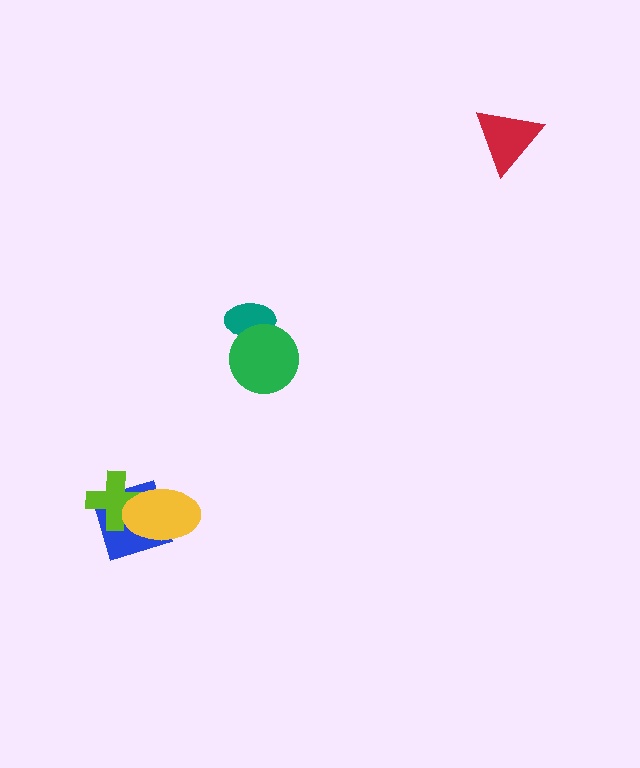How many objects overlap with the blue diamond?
2 objects overlap with the blue diamond.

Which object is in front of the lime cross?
The yellow ellipse is in front of the lime cross.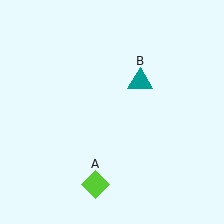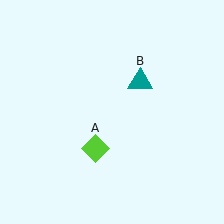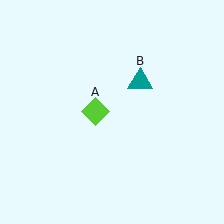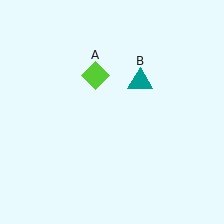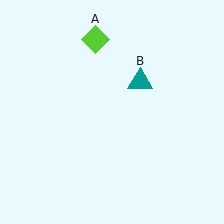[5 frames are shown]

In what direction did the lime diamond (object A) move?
The lime diamond (object A) moved up.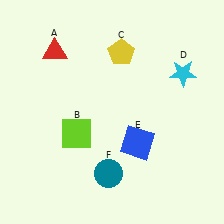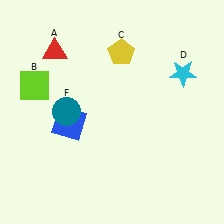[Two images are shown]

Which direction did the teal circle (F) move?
The teal circle (F) moved up.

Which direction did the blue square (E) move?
The blue square (E) moved left.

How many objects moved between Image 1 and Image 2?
3 objects moved between the two images.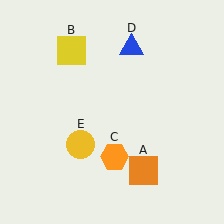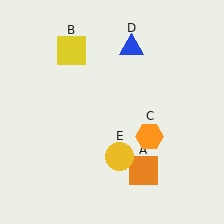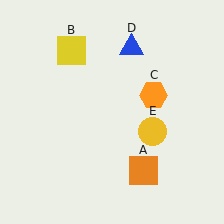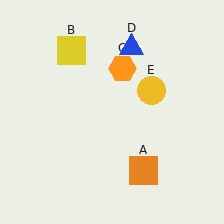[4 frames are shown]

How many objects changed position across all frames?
2 objects changed position: orange hexagon (object C), yellow circle (object E).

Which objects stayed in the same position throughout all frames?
Orange square (object A) and yellow square (object B) and blue triangle (object D) remained stationary.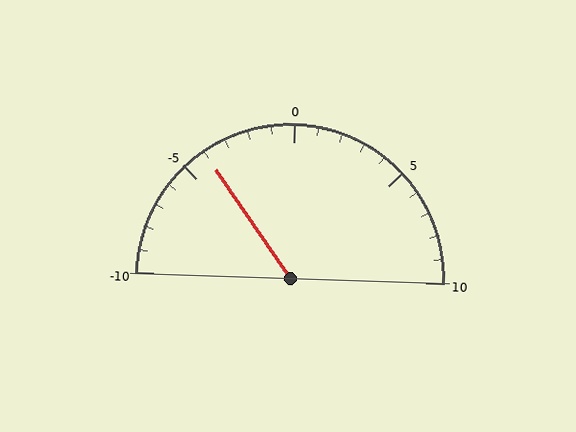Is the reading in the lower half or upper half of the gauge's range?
The reading is in the lower half of the range (-10 to 10).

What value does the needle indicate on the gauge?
The needle indicates approximately -4.